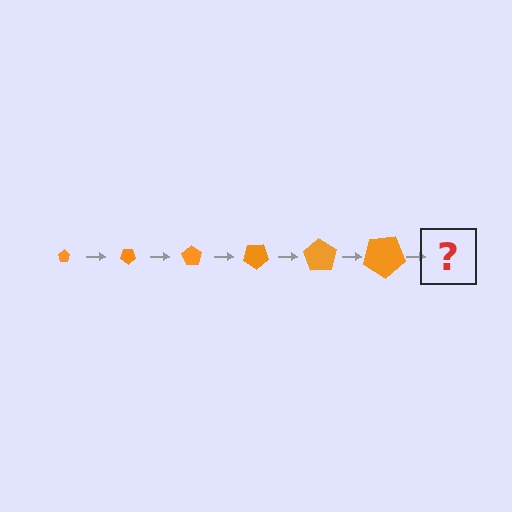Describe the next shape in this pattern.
It should be a pentagon, larger than the previous one and rotated 210 degrees from the start.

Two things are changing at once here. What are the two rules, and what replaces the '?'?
The two rules are that the pentagon grows larger each step and it rotates 35 degrees each step. The '?' should be a pentagon, larger than the previous one and rotated 210 degrees from the start.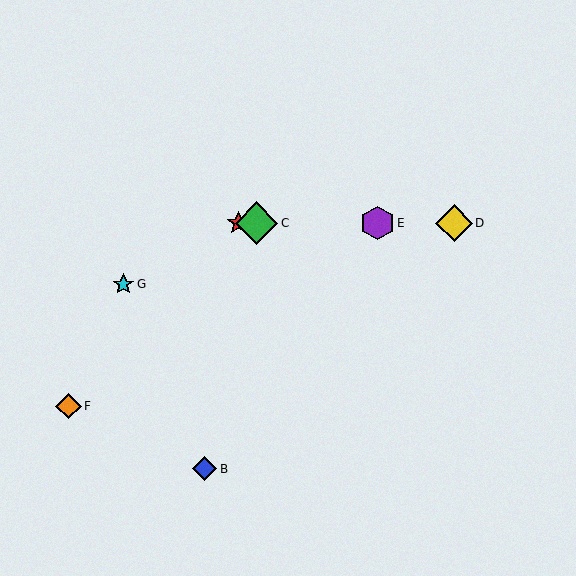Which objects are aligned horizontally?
Objects A, C, D, E are aligned horizontally.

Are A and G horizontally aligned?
No, A is at y≈223 and G is at y≈284.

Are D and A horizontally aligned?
Yes, both are at y≈223.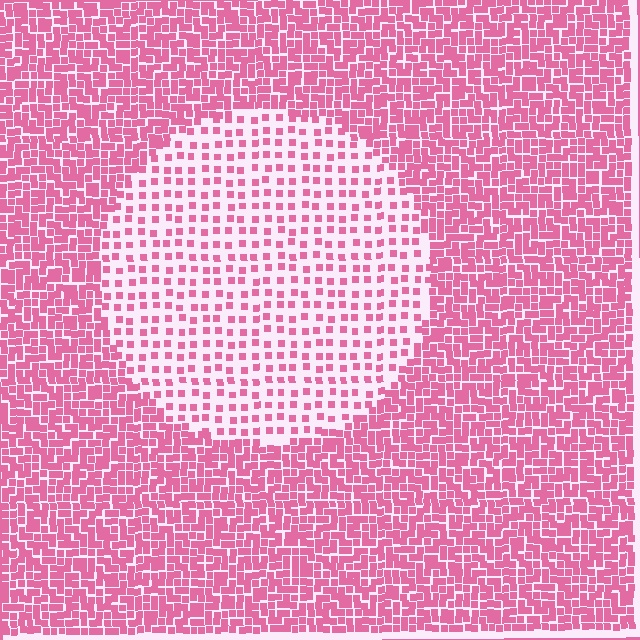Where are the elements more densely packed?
The elements are more densely packed outside the circle boundary.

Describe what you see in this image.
The image contains small pink elements arranged at two different densities. A circle-shaped region is visible where the elements are less densely packed than the surrounding area.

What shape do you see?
I see a circle.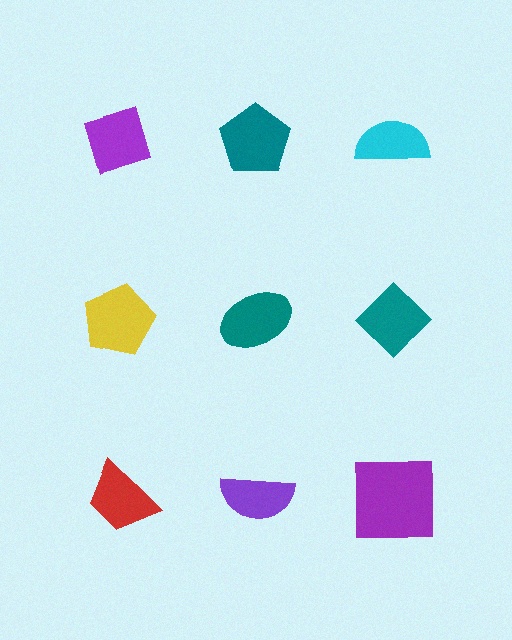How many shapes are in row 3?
3 shapes.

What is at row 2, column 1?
A yellow pentagon.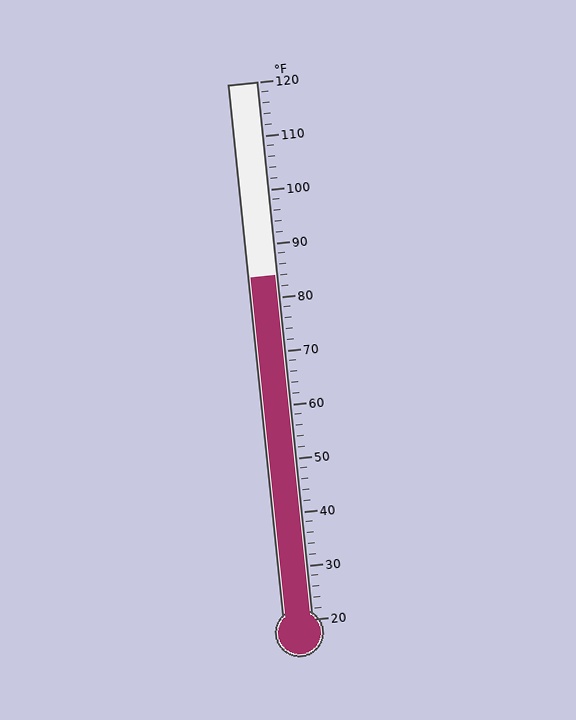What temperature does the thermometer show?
The thermometer shows approximately 84°F.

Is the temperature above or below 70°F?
The temperature is above 70°F.